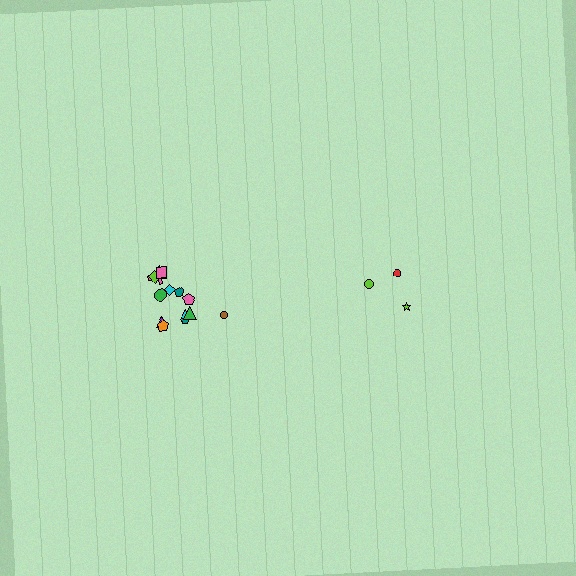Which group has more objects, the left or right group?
The left group.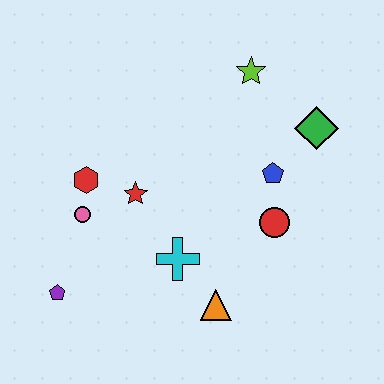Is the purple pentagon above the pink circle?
No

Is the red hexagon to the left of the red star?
Yes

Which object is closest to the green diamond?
The blue pentagon is closest to the green diamond.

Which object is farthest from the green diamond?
The purple pentagon is farthest from the green diamond.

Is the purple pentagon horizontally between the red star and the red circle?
No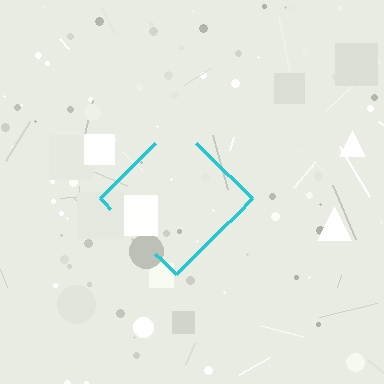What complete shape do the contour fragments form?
The contour fragments form a diamond.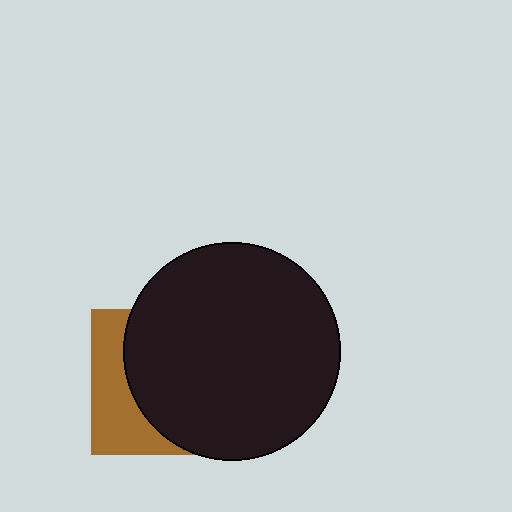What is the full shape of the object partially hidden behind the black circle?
The partially hidden object is a brown square.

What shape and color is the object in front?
The object in front is a black circle.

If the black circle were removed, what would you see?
You would see the complete brown square.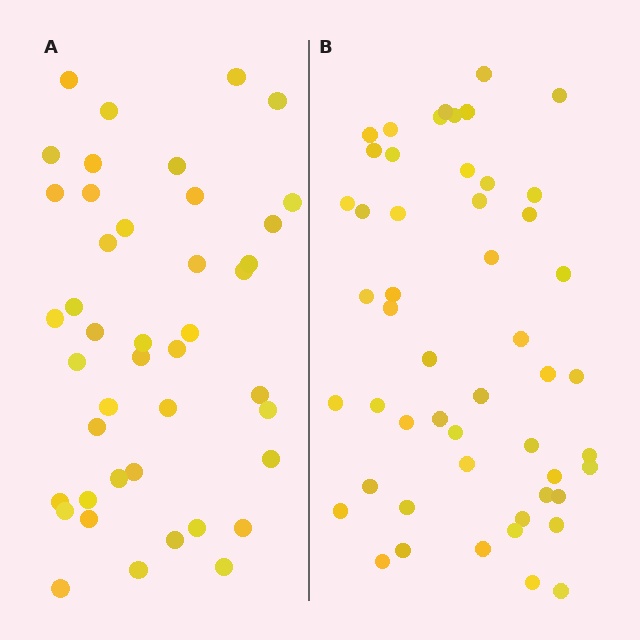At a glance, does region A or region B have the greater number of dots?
Region B (the right region) has more dots.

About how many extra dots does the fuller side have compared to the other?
Region B has roughly 8 or so more dots than region A.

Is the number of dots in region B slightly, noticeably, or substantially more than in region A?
Region B has only slightly more — the two regions are fairly close. The ratio is roughly 1.2 to 1.